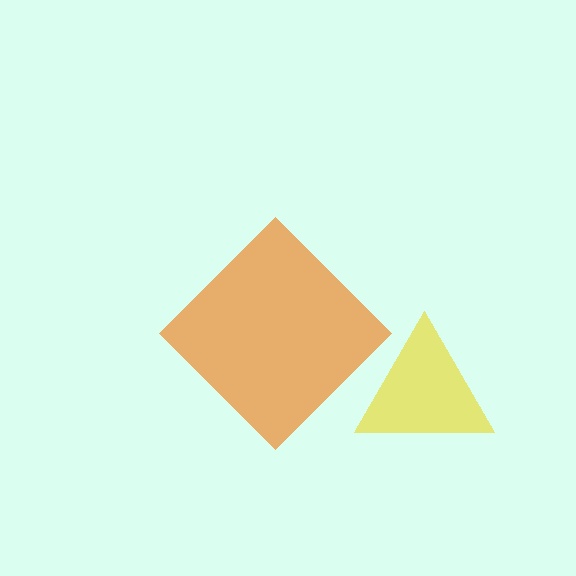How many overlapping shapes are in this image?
There are 2 overlapping shapes in the image.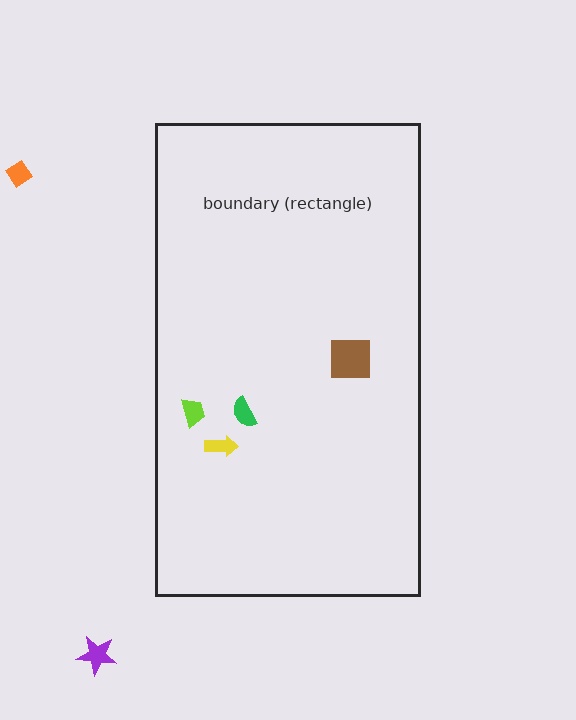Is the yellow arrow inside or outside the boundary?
Inside.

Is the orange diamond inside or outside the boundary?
Outside.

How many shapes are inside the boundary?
4 inside, 2 outside.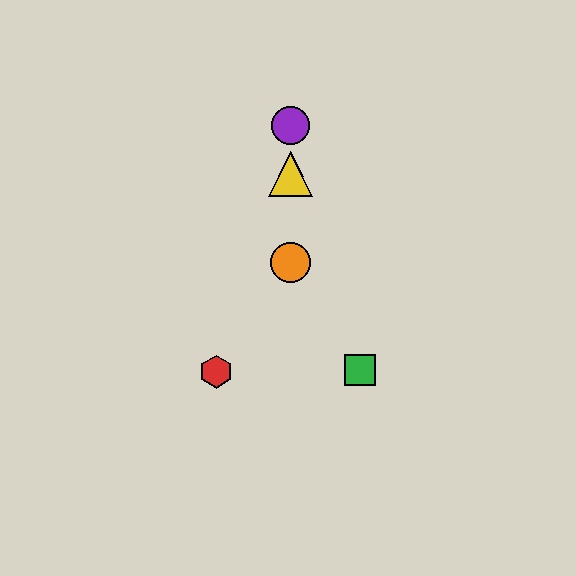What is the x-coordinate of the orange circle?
The orange circle is at x≈291.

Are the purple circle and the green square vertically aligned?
No, the purple circle is at x≈291 and the green square is at x≈360.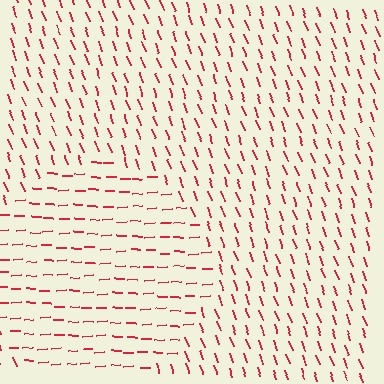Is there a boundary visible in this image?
Yes, there is a texture boundary formed by a change in line orientation.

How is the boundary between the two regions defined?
The boundary is defined purely by a change in line orientation (approximately 72 degrees difference). All lines are the same color and thickness.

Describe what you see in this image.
The image is filled with small red line segments. A circle region in the image has lines oriented differently from the surrounding lines, creating a visible texture boundary.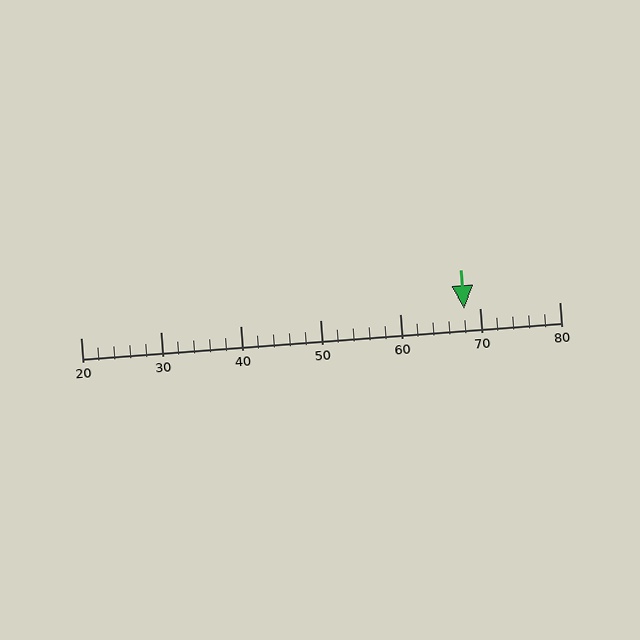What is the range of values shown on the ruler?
The ruler shows values from 20 to 80.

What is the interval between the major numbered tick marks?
The major tick marks are spaced 10 units apart.